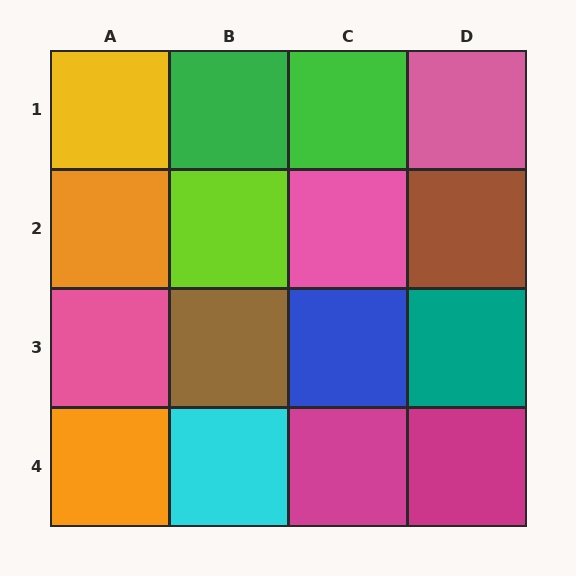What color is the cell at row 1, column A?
Yellow.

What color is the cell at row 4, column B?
Cyan.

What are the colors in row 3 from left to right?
Pink, brown, blue, teal.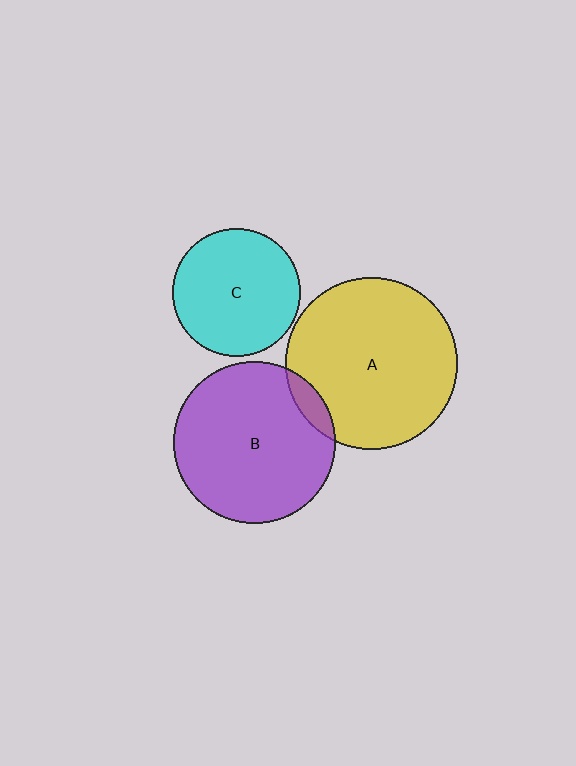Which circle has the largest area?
Circle A (yellow).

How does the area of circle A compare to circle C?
Approximately 1.8 times.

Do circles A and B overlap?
Yes.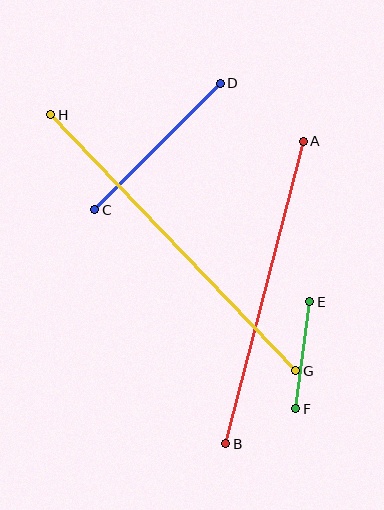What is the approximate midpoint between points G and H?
The midpoint is at approximately (173, 243) pixels.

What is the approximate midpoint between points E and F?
The midpoint is at approximately (303, 355) pixels.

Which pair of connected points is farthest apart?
Points G and H are farthest apart.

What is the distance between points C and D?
The distance is approximately 178 pixels.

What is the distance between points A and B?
The distance is approximately 312 pixels.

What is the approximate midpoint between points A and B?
The midpoint is at approximately (264, 293) pixels.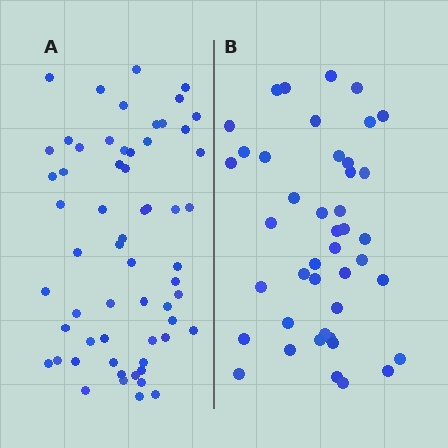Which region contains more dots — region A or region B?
Region A (the left region) has more dots.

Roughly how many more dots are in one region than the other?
Region A has approximately 15 more dots than region B.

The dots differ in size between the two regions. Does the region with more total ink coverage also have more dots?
No. Region B has more total ink coverage because its dots are larger, but region A actually contains more individual dots. Total area can be misleading — the number of items is what matters here.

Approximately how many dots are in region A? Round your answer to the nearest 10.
About 60 dots.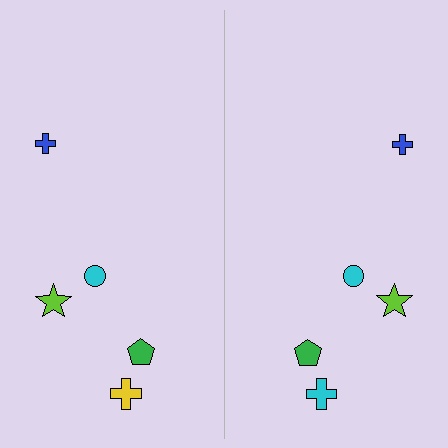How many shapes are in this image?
There are 10 shapes in this image.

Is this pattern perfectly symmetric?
No, the pattern is not perfectly symmetric. The cyan cross on the right side breaks the symmetry — its mirror counterpart is yellow.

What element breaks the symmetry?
The cyan cross on the right side breaks the symmetry — its mirror counterpart is yellow.